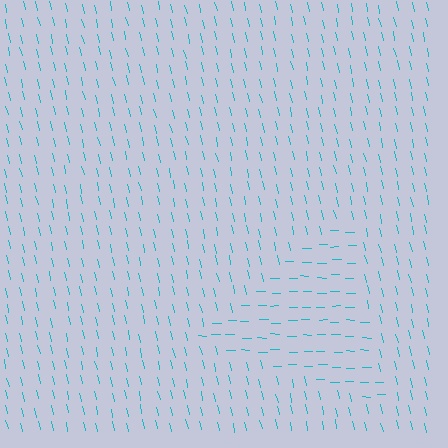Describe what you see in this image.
The image is filled with small cyan line segments. A triangle region in the image has lines oriented differently from the surrounding lines, creating a visible texture boundary.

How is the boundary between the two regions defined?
The boundary is defined purely by a change in line orientation (approximately 76 degrees difference). All lines are the same color and thickness.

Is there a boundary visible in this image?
Yes, there is a texture boundary formed by a change in line orientation.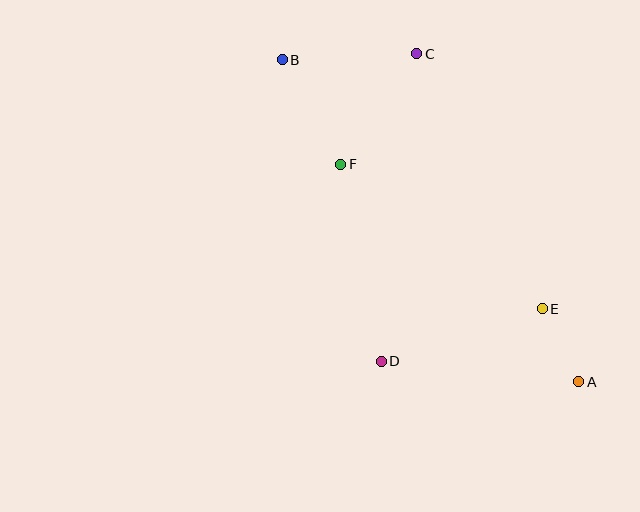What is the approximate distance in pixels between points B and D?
The distance between B and D is approximately 318 pixels.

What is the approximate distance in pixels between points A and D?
The distance between A and D is approximately 198 pixels.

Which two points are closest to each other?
Points A and E are closest to each other.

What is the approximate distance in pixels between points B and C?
The distance between B and C is approximately 135 pixels.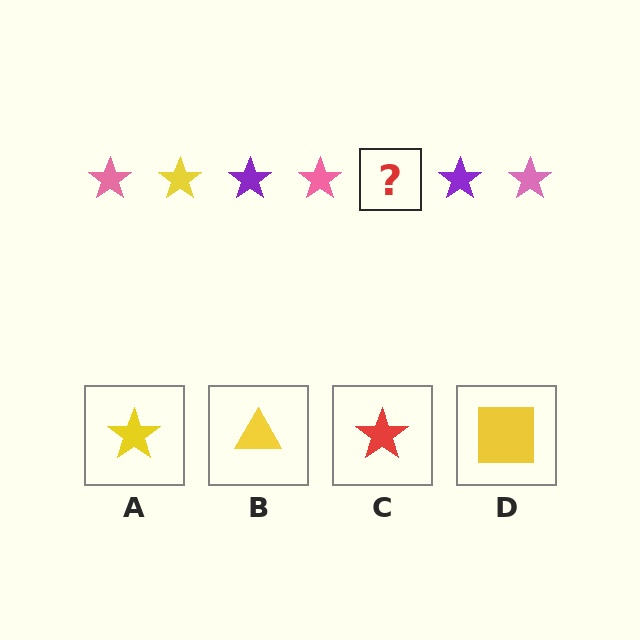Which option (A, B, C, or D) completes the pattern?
A.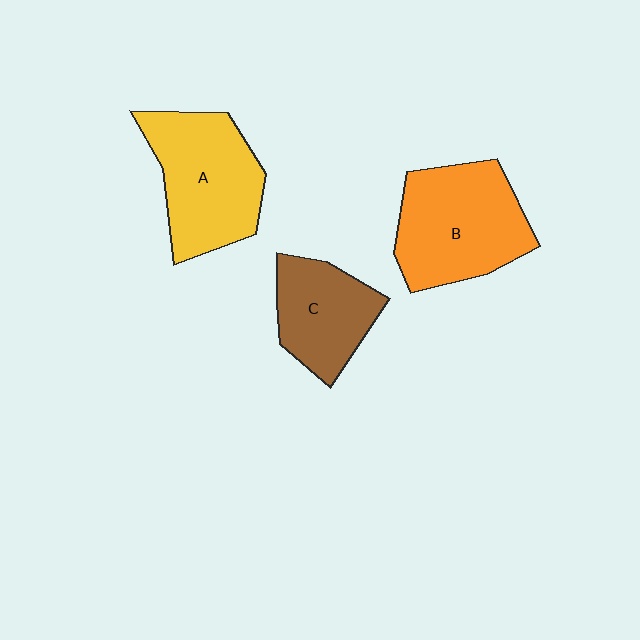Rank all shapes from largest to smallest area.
From largest to smallest: B (orange), A (yellow), C (brown).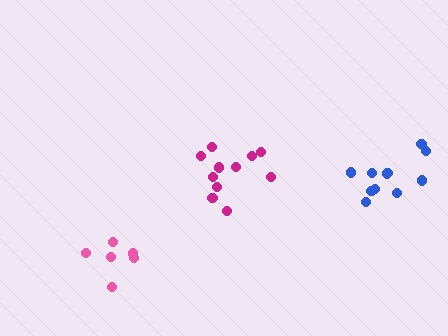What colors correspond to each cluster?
The clusters are colored: pink, blue, magenta.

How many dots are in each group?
Group 1: 6 dots, Group 2: 11 dots, Group 3: 11 dots (28 total).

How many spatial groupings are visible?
There are 3 spatial groupings.